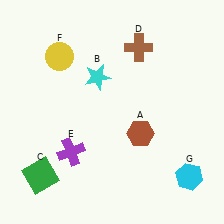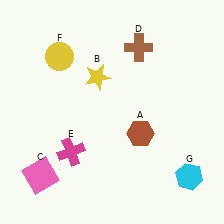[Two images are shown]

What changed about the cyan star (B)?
In Image 1, B is cyan. In Image 2, it changed to yellow.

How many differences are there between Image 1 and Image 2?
There are 3 differences between the two images.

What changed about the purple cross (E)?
In Image 1, E is purple. In Image 2, it changed to magenta.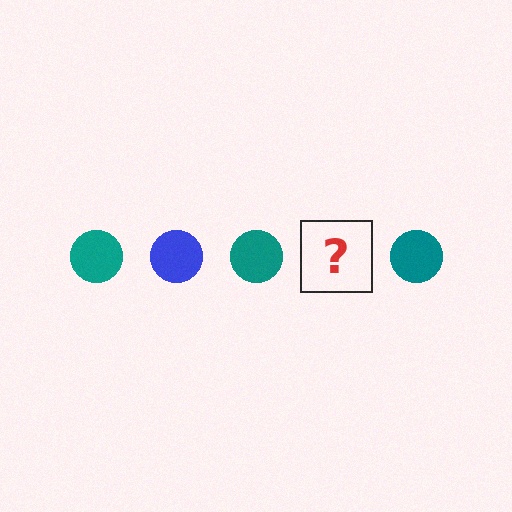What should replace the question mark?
The question mark should be replaced with a blue circle.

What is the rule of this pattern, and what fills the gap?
The rule is that the pattern cycles through teal, blue circles. The gap should be filled with a blue circle.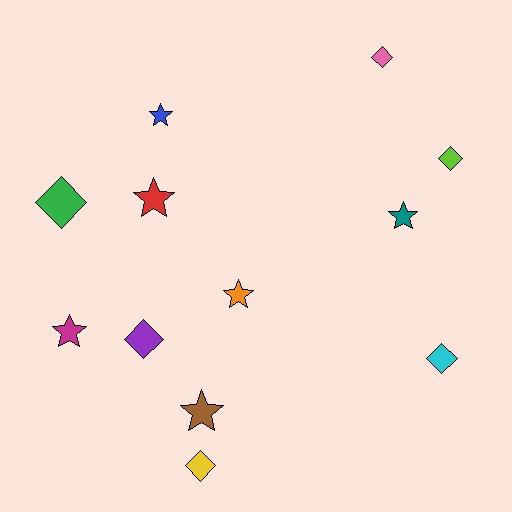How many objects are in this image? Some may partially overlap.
There are 12 objects.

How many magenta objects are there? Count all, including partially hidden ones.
There is 1 magenta object.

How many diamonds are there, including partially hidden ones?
There are 6 diamonds.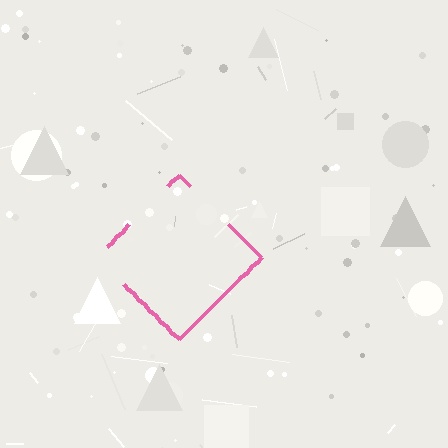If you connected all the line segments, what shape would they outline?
They would outline a diamond.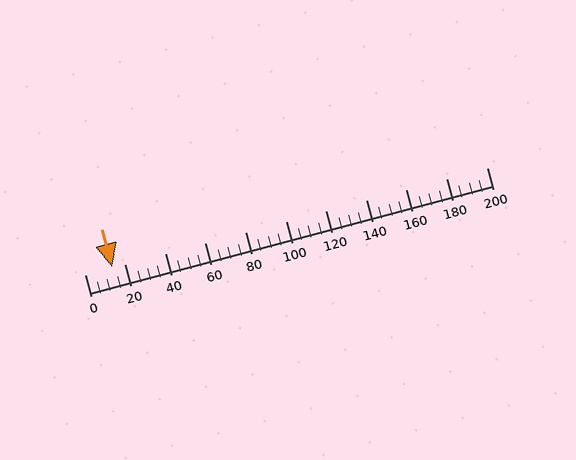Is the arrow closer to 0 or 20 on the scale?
The arrow is closer to 20.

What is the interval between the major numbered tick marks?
The major tick marks are spaced 20 units apart.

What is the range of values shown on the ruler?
The ruler shows values from 0 to 200.